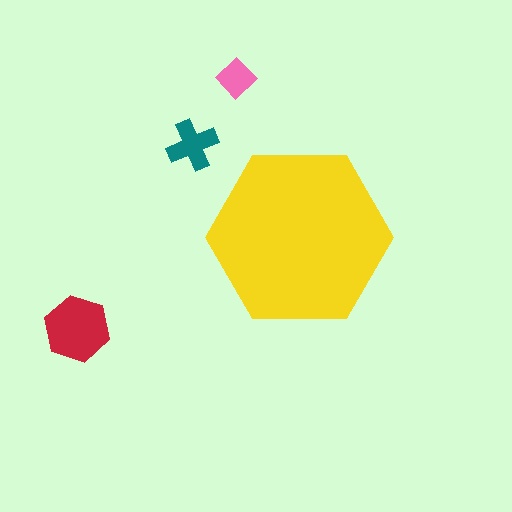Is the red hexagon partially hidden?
No, the red hexagon is fully visible.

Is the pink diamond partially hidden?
No, the pink diamond is fully visible.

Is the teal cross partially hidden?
No, the teal cross is fully visible.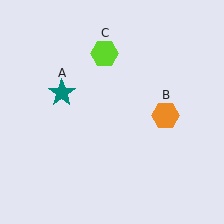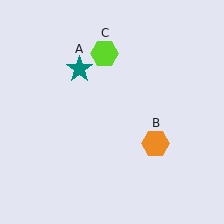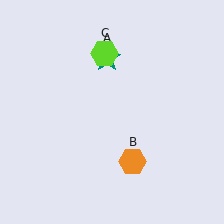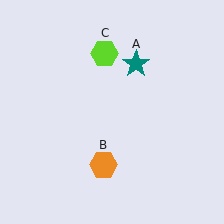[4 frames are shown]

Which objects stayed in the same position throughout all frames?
Lime hexagon (object C) remained stationary.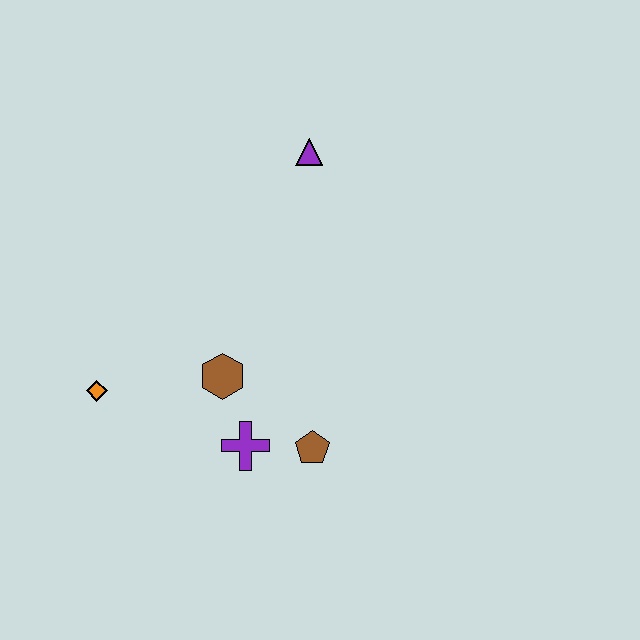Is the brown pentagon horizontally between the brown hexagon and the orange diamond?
No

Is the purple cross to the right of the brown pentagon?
No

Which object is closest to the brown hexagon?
The purple cross is closest to the brown hexagon.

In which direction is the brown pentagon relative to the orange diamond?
The brown pentagon is to the right of the orange diamond.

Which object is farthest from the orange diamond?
The purple triangle is farthest from the orange diamond.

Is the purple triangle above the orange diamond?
Yes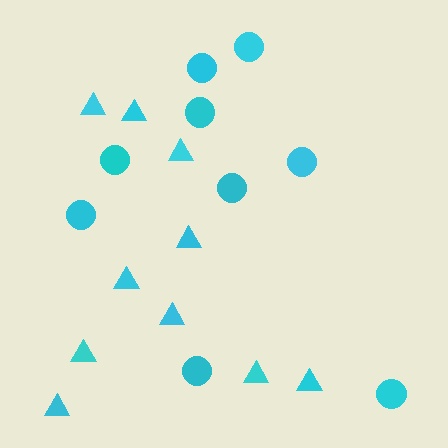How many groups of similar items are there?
There are 2 groups: one group of circles (9) and one group of triangles (10).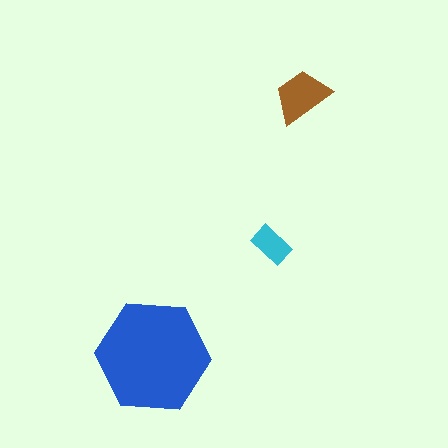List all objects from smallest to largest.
The cyan rectangle, the brown trapezoid, the blue hexagon.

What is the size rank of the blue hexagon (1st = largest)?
1st.